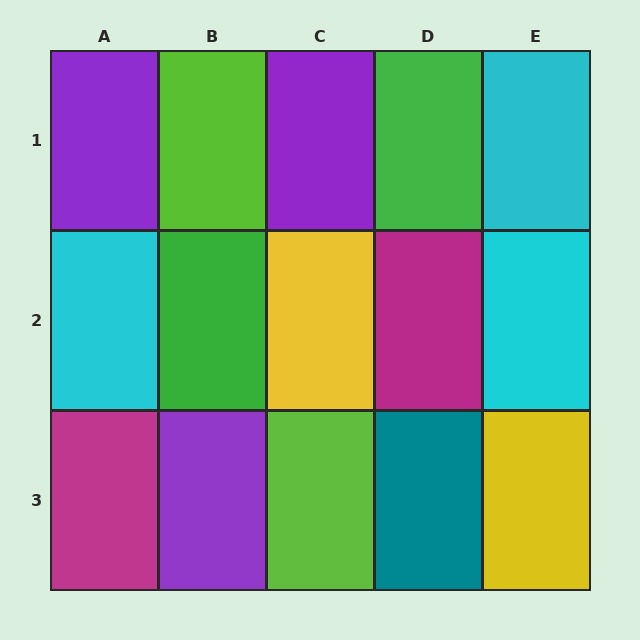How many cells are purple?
3 cells are purple.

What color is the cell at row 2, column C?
Yellow.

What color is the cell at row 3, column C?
Lime.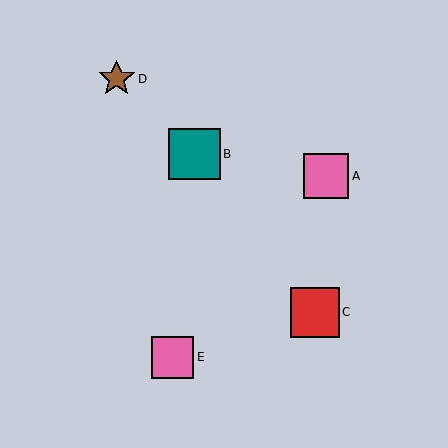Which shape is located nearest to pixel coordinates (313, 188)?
The pink square (labeled A) at (326, 176) is nearest to that location.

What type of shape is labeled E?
Shape E is a pink square.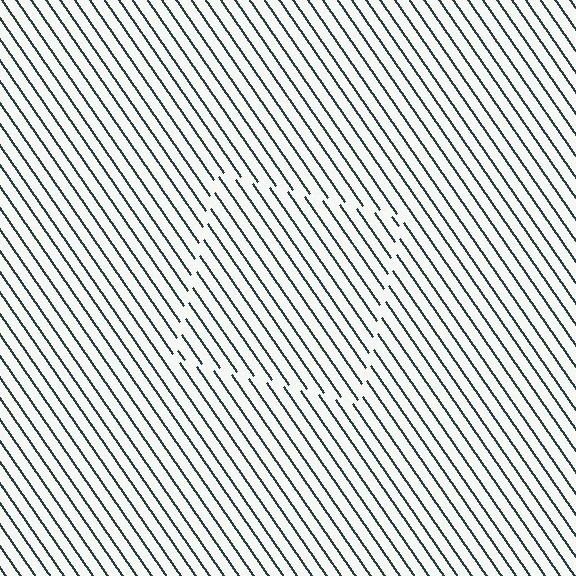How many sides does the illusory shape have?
4 sides — the line-ends trace a square.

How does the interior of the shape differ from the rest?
The interior of the shape contains the same grating, shifted by half a period — the contour is defined by the phase discontinuity where line-ends from the inner and outer gratings abut.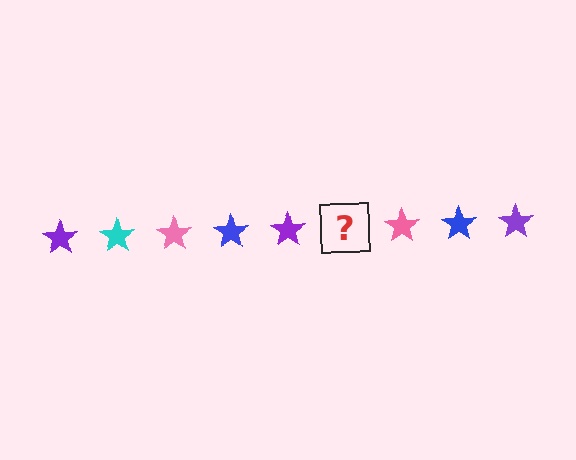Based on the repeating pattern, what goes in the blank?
The blank should be a cyan star.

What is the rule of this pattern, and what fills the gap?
The rule is that the pattern cycles through purple, cyan, pink, blue stars. The gap should be filled with a cyan star.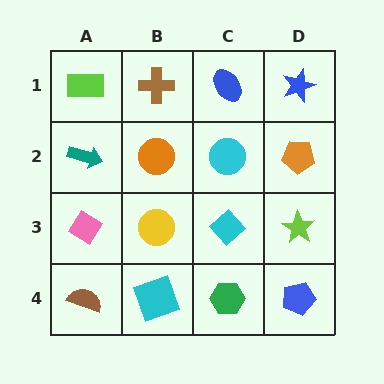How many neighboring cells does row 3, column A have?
3.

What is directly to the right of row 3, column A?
A yellow circle.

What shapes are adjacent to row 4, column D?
A lime star (row 3, column D), a green hexagon (row 4, column C).